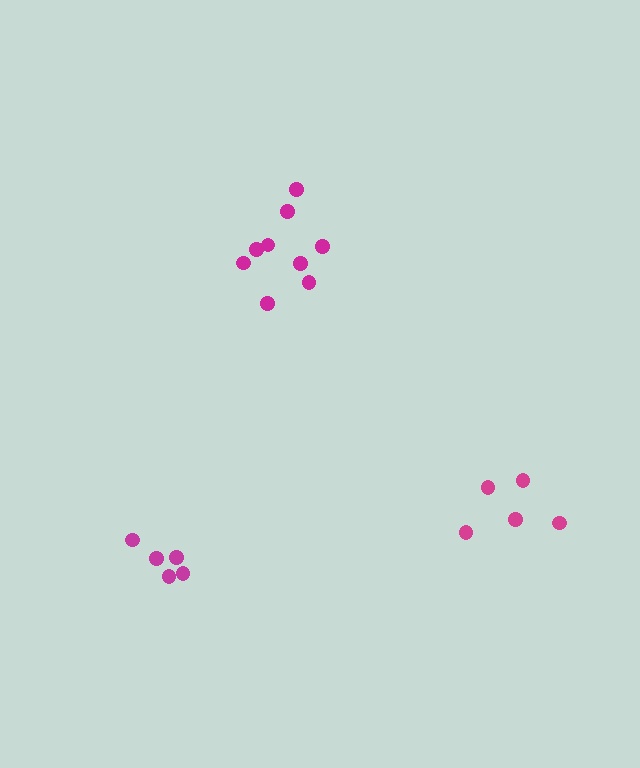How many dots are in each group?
Group 1: 9 dots, Group 2: 5 dots, Group 3: 5 dots (19 total).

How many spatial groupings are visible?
There are 3 spatial groupings.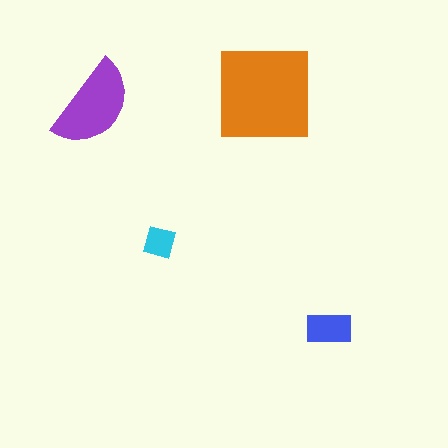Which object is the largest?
The orange square.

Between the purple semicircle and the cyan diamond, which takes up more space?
The purple semicircle.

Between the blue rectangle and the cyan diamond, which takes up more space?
The blue rectangle.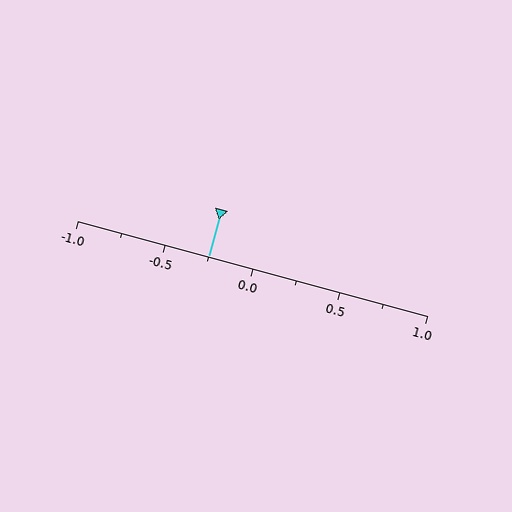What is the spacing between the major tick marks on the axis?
The major ticks are spaced 0.5 apart.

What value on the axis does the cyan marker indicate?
The marker indicates approximately -0.25.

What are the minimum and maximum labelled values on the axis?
The axis runs from -1.0 to 1.0.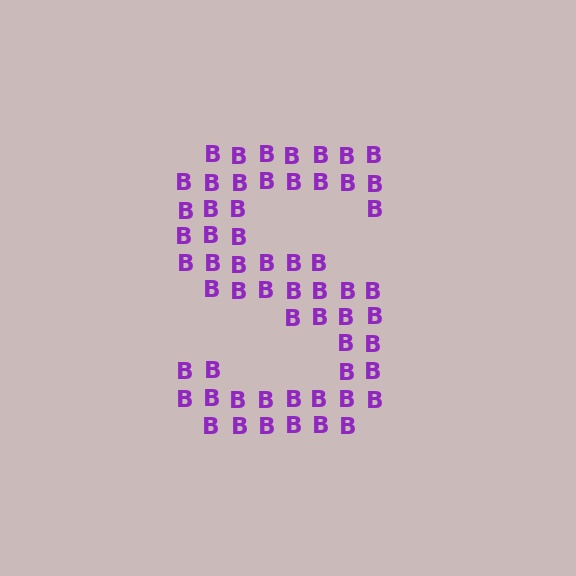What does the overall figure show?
The overall figure shows the letter S.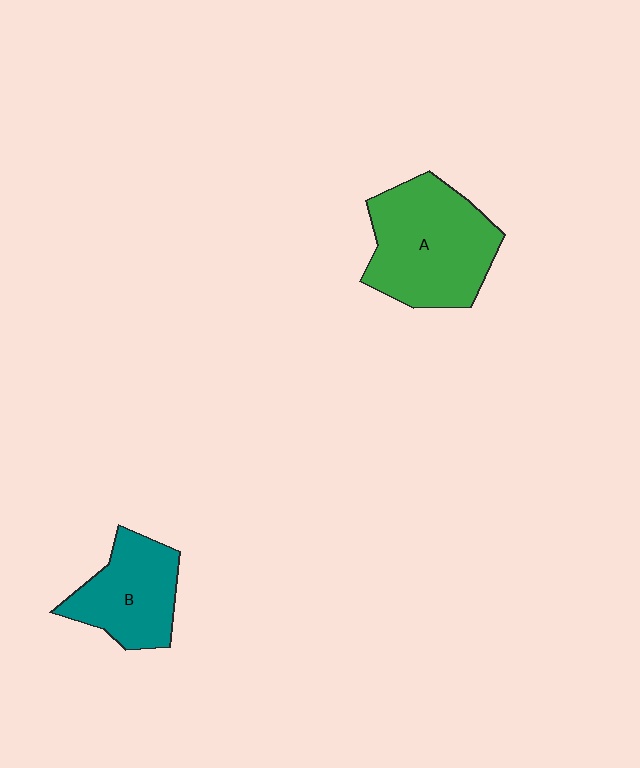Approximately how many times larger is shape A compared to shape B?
Approximately 1.5 times.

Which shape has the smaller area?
Shape B (teal).